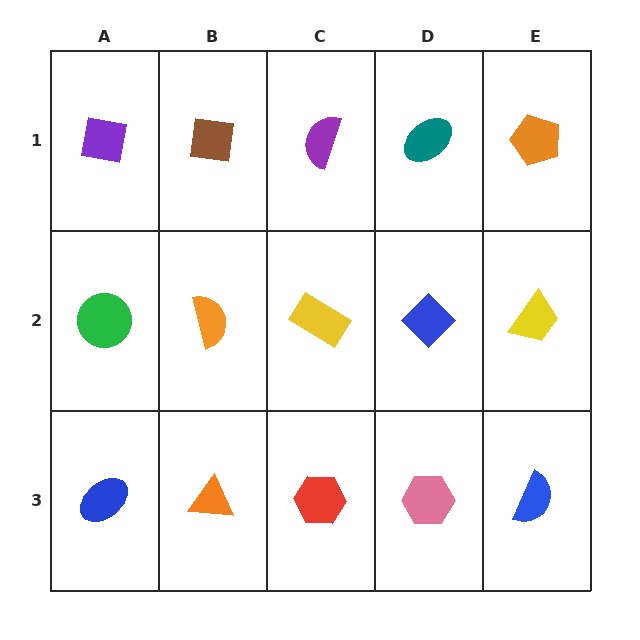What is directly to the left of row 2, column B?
A green circle.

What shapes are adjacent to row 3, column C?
A yellow rectangle (row 2, column C), an orange triangle (row 3, column B), a pink hexagon (row 3, column D).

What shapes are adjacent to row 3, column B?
An orange semicircle (row 2, column B), a blue ellipse (row 3, column A), a red hexagon (row 3, column C).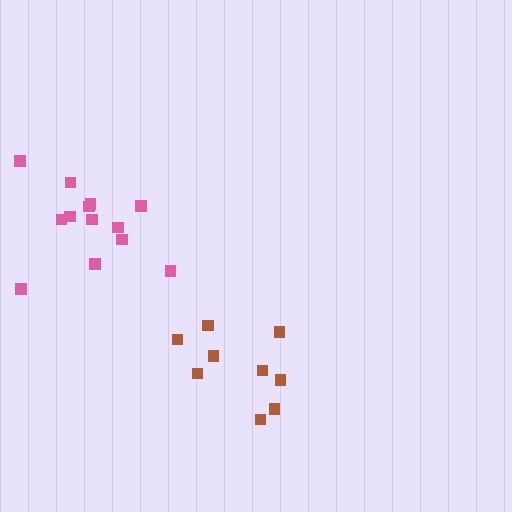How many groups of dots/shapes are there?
There are 2 groups.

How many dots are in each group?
Group 1: 9 dots, Group 2: 13 dots (22 total).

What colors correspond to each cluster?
The clusters are colored: brown, pink.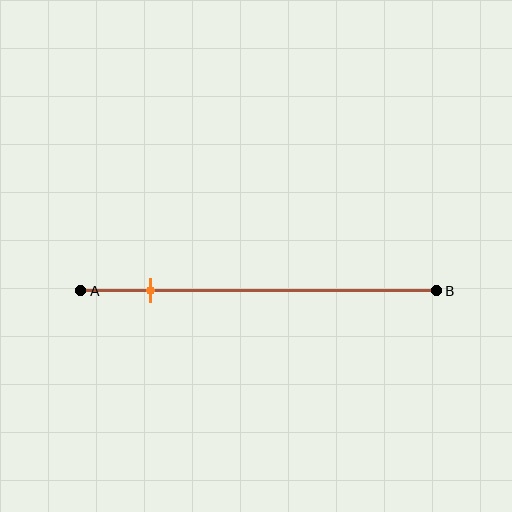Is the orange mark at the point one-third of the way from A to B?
No, the mark is at about 20% from A, not at the 33% one-third point.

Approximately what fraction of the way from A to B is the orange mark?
The orange mark is approximately 20% of the way from A to B.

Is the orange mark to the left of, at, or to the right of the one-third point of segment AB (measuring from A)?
The orange mark is to the left of the one-third point of segment AB.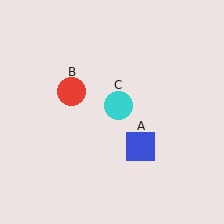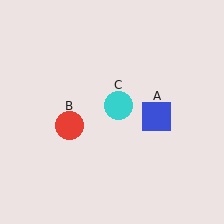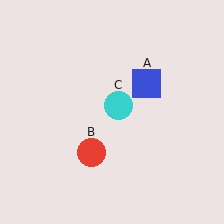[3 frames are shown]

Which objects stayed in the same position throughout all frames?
Cyan circle (object C) remained stationary.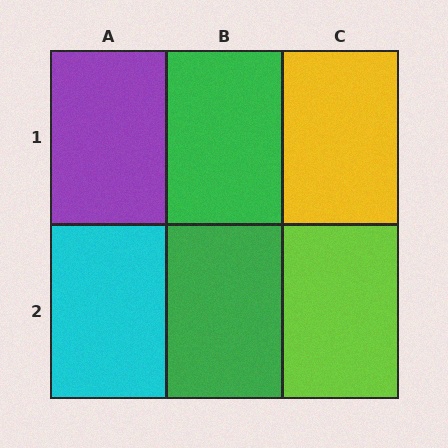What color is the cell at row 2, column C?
Lime.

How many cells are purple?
1 cell is purple.